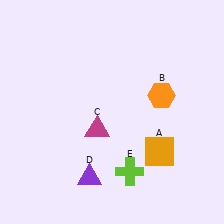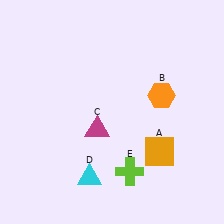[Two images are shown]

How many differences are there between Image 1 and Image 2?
There is 1 difference between the two images.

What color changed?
The triangle (D) changed from purple in Image 1 to cyan in Image 2.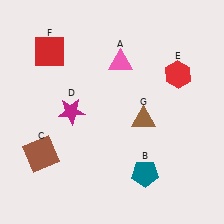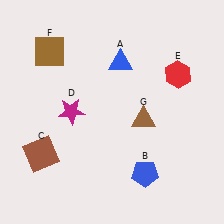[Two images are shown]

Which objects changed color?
A changed from pink to blue. B changed from teal to blue. F changed from red to brown.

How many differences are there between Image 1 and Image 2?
There are 3 differences between the two images.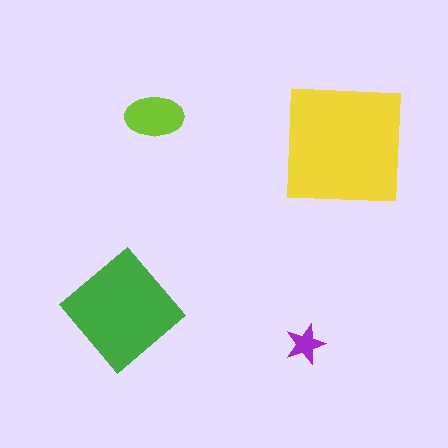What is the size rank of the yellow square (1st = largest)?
1st.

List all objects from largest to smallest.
The yellow square, the green diamond, the lime ellipse, the purple star.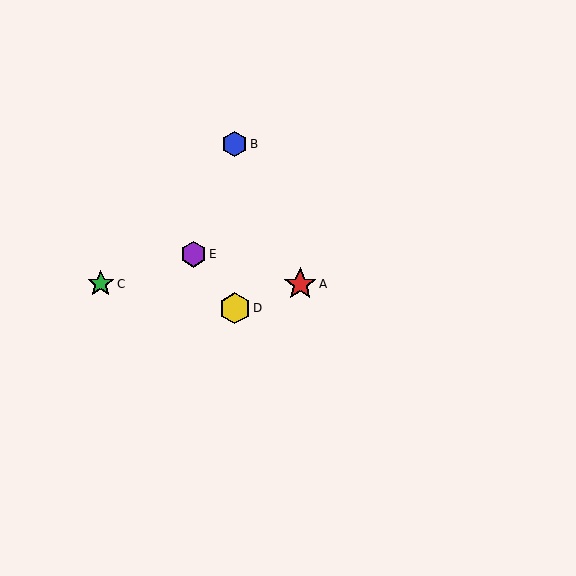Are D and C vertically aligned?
No, D is at x≈235 and C is at x≈101.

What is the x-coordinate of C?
Object C is at x≈101.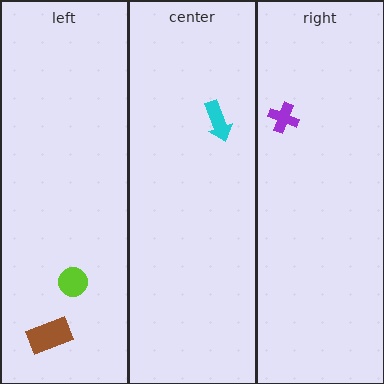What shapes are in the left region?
The lime circle, the brown rectangle.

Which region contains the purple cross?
The right region.